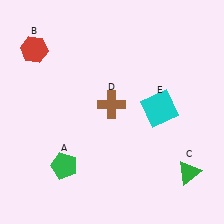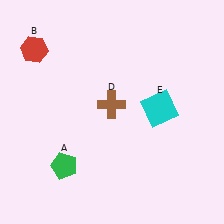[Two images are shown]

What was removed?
The green triangle (C) was removed in Image 2.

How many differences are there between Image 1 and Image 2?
There is 1 difference between the two images.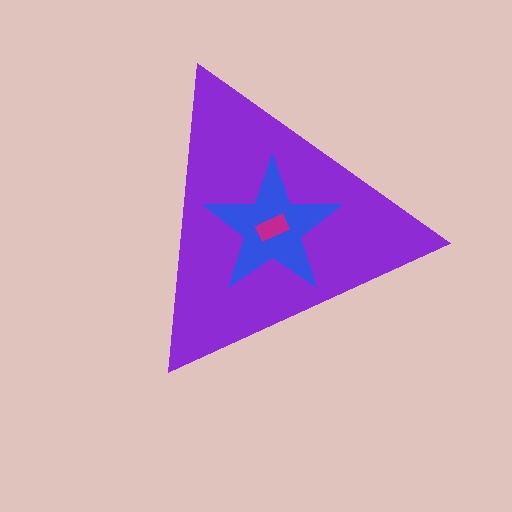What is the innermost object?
The magenta rectangle.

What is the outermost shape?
The purple triangle.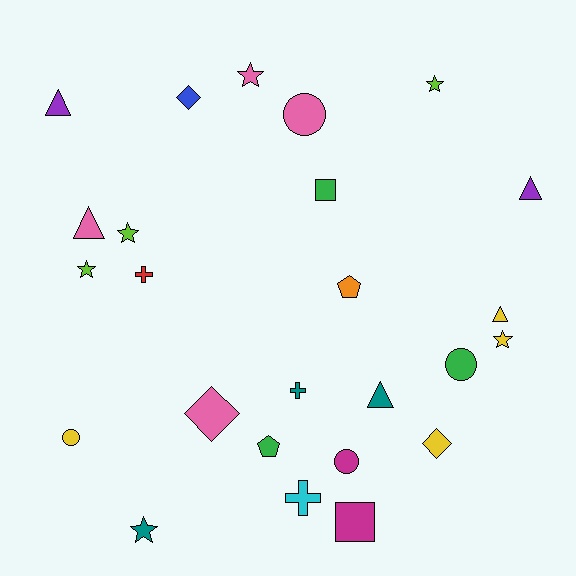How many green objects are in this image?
There are 3 green objects.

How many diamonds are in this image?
There are 3 diamonds.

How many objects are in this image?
There are 25 objects.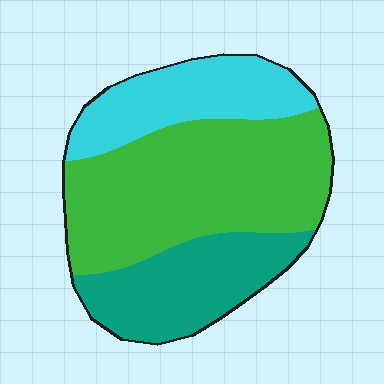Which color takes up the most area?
Green, at roughly 50%.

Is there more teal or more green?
Green.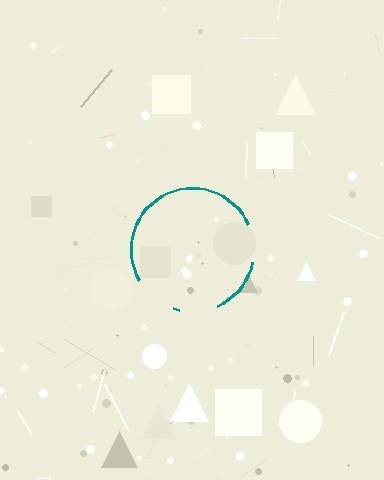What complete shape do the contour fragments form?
The contour fragments form a circle.